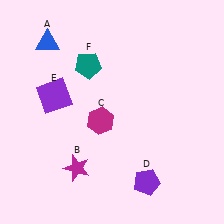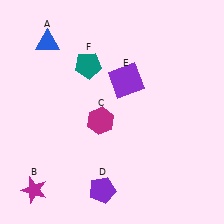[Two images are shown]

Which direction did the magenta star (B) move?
The magenta star (B) moved left.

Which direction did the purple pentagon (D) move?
The purple pentagon (D) moved left.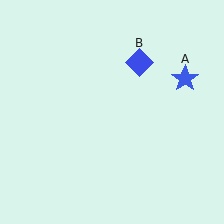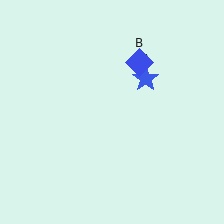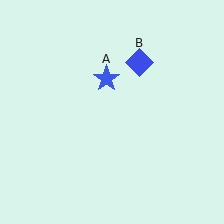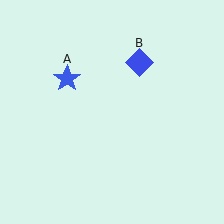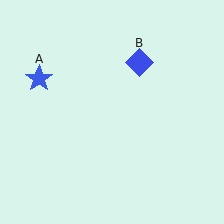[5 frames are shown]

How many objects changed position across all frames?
1 object changed position: blue star (object A).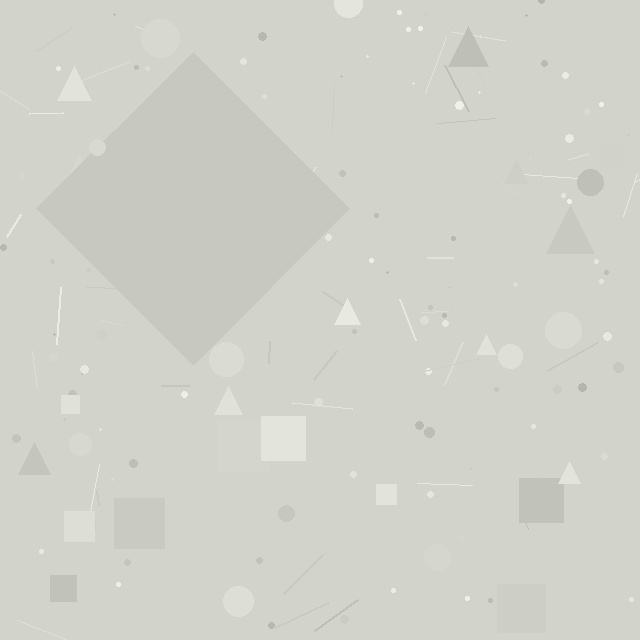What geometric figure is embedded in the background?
A diamond is embedded in the background.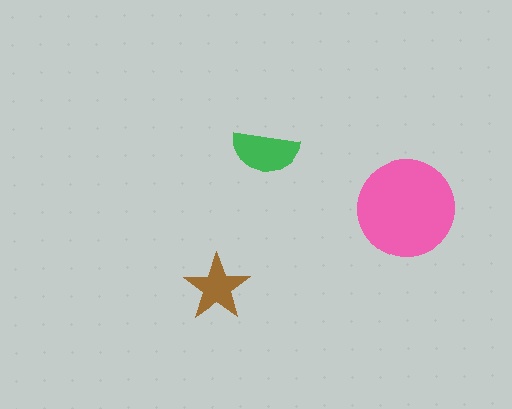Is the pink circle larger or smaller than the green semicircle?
Larger.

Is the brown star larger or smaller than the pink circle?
Smaller.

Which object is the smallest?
The brown star.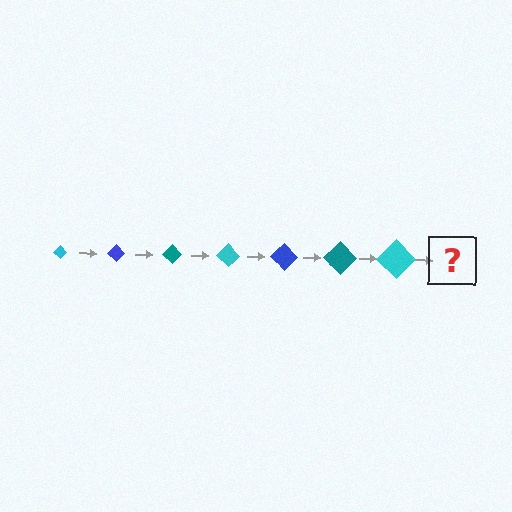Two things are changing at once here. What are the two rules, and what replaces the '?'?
The two rules are that the diamond grows larger each step and the color cycles through cyan, blue, and teal. The '?' should be a blue diamond, larger than the previous one.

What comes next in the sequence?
The next element should be a blue diamond, larger than the previous one.